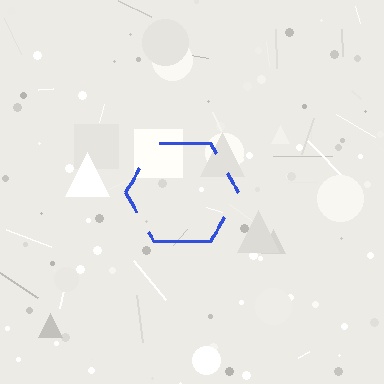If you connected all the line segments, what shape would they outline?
They would outline a hexagon.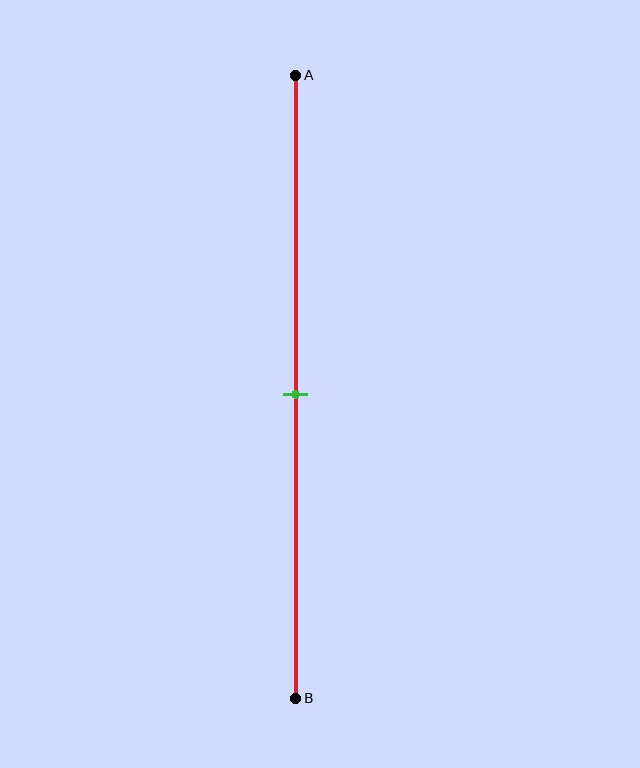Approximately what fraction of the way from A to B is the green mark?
The green mark is approximately 50% of the way from A to B.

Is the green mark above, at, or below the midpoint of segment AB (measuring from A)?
The green mark is approximately at the midpoint of segment AB.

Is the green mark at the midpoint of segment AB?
Yes, the mark is approximately at the midpoint.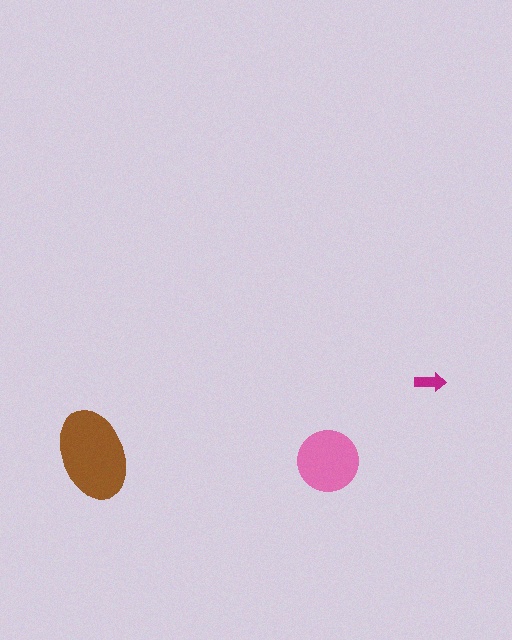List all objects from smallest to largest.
The magenta arrow, the pink circle, the brown ellipse.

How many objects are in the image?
There are 3 objects in the image.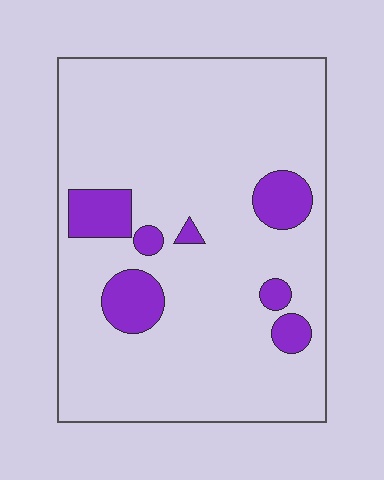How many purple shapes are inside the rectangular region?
7.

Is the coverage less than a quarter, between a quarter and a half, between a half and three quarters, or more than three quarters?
Less than a quarter.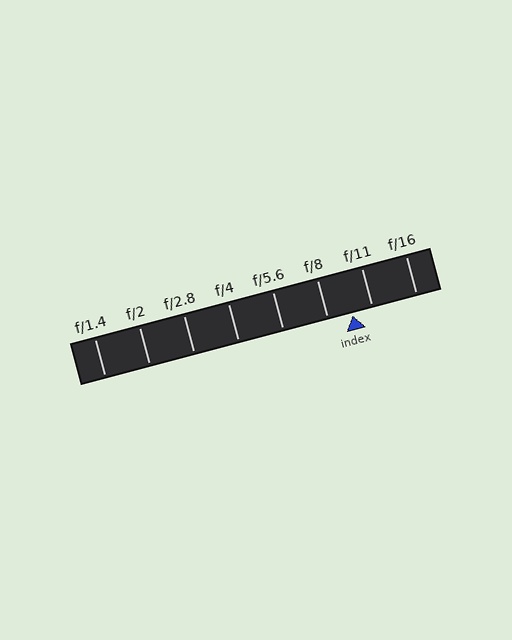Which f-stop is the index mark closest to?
The index mark is closest to f/11.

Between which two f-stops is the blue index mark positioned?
The index mark is between f/8 and f/11.